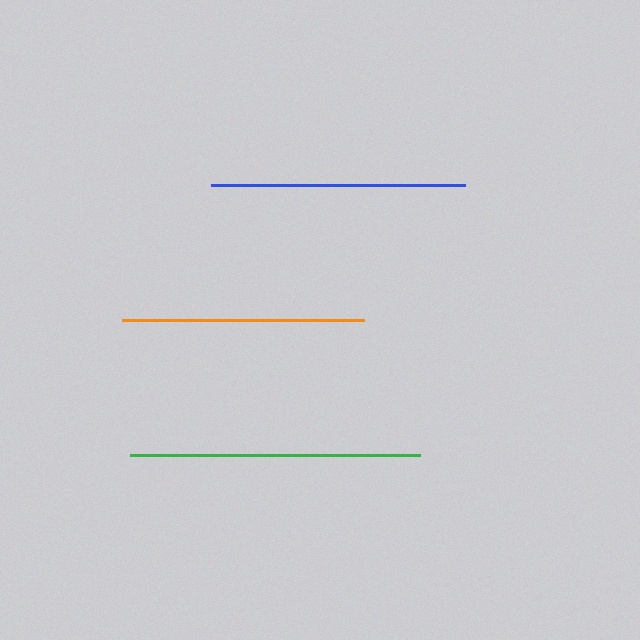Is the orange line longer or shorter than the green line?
The green line is longer than the orange line.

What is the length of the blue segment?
The blue segment is approximately 254 pixels long.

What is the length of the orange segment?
The orange segment is approximately 242 pixels long.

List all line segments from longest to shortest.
From longest to shortest: green, blue, orange.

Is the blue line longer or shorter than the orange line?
The blue line is longer than the orange line.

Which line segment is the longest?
The green line is the longest at approximately 290 pixels.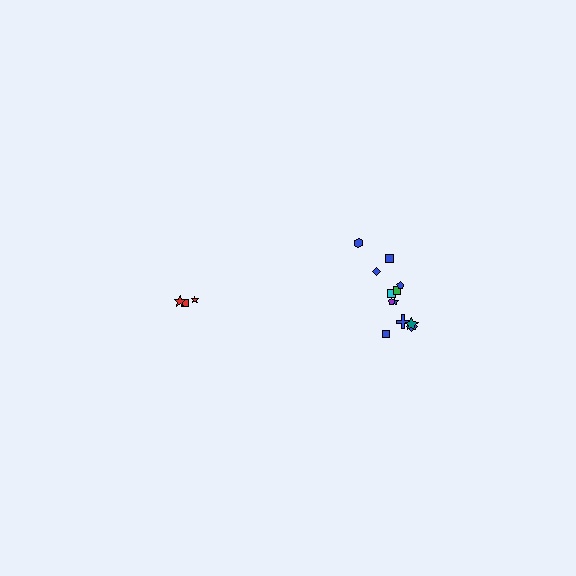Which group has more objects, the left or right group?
The right group.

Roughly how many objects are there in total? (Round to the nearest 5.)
Roughly 15 objects in total.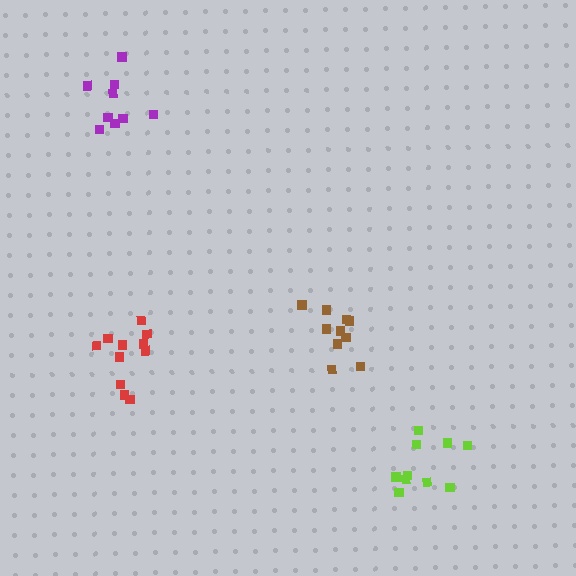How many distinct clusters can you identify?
There are 4 distinct clusters.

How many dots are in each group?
Group 1: 10 dots, Group 2: 10 dots, Group 3: 11 dots, Group 4: 9 dots (40 total).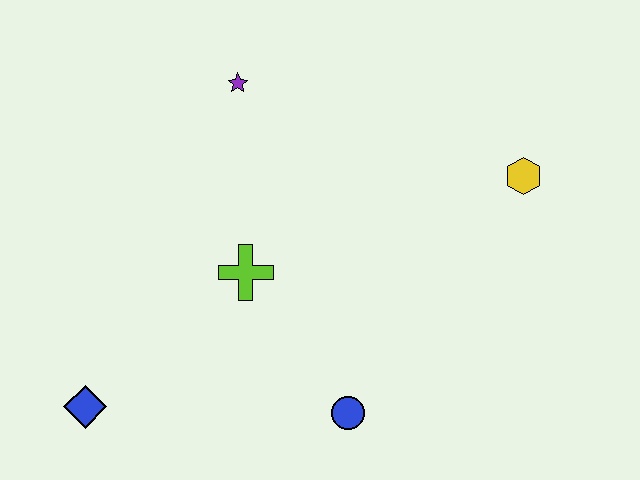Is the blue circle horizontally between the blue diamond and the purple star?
No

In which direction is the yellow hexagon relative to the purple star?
The yellow hexagon is to the right of the purple star.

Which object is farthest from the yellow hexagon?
The blue diamond is farthest from the yellow hexagon.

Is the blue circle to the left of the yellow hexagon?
Yes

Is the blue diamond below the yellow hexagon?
Yes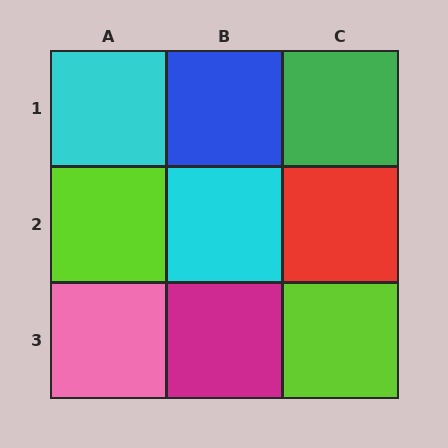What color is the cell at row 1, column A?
Cyan.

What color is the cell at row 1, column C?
Green.